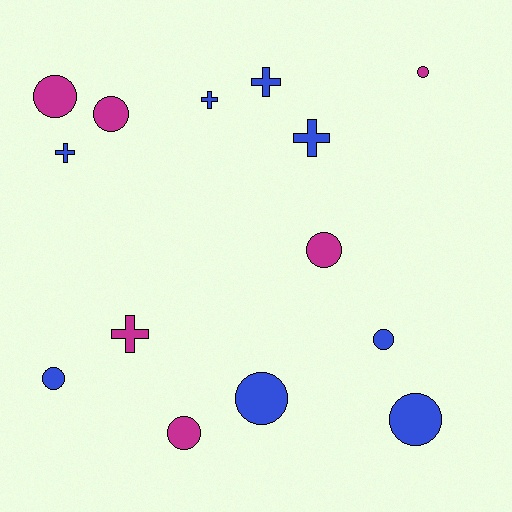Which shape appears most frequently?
Circle, with 9 objects.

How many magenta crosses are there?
There is 1 magenta cross.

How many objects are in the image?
There are 14 objects.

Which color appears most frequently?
Blue, with 8 objects.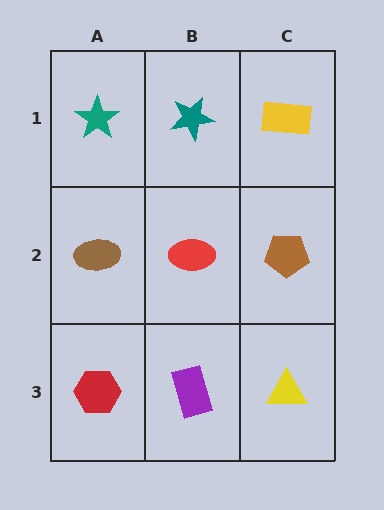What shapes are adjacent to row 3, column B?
A red ellipse (row 2, column B), a red hexagon (row 3, column A), a yellow triangle (row 3, column C).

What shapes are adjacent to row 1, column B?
A red ellipse (row 2, column B), a teal star (row 1, column A), a yellow rectangle (row 1, column C).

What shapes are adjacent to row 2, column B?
A teal star (row 1, column B), a purple rectangle (row 3, column B), a brown ellipse (row 2, column A), a brown pentagon (row 2, column C).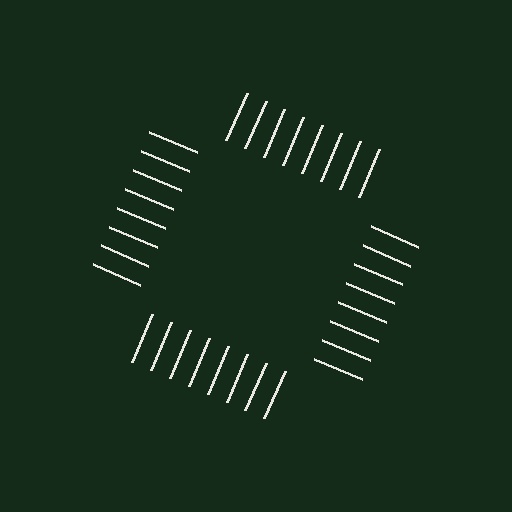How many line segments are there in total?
32 — 8 along each of the 4 edges.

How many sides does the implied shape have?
4 sides — the line-ends trace a square.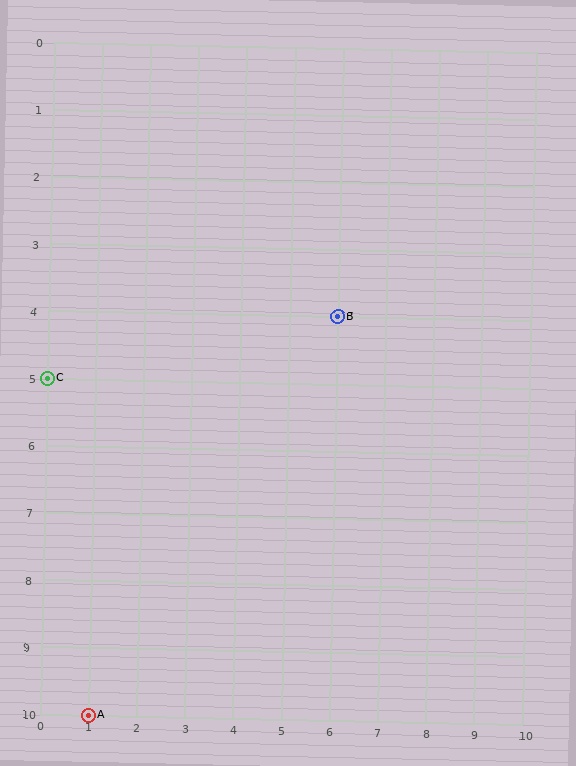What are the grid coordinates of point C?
Point C is at grid coordinates (0, 5).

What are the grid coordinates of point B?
Point B is at grid coordinates (6, 4).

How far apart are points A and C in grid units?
Points A and C are 1 column and 5 rows apart (about 5.1 grid units diagonally).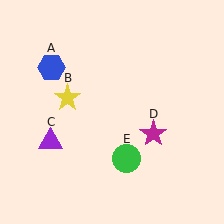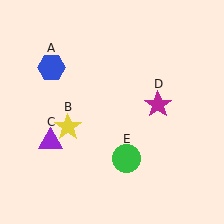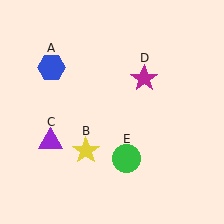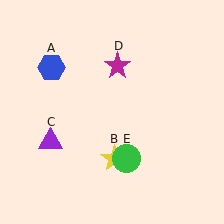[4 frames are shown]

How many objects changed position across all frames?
2 objects changed position: yellow star (object B), magenta star (object D).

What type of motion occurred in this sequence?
The yellow star (object B), magenta star (object D) rotated counterclockwise around the center of the scene.